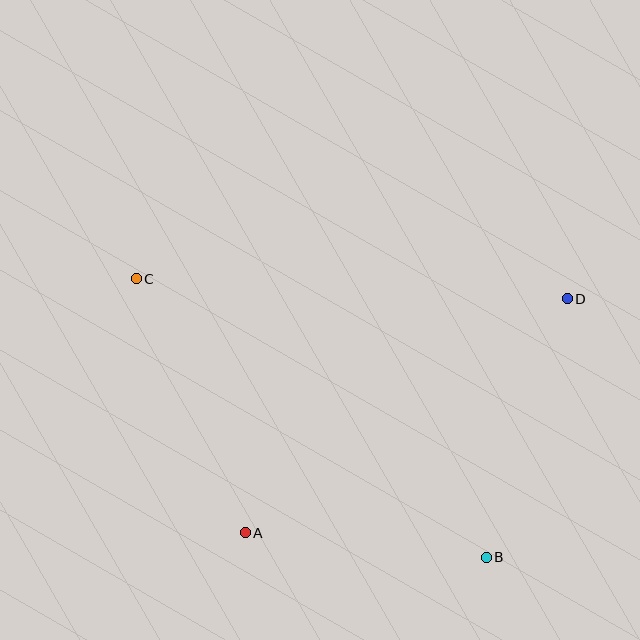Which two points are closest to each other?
Points A and B are closest to each other.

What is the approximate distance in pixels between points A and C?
The distance between A and C is approximately 277 pixels.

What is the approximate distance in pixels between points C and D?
The distance between C and D is approximately 431 pixels.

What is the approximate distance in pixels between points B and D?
The distance between B and D is approximately 271 pixels.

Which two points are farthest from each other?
Points B and C are farthest from each other.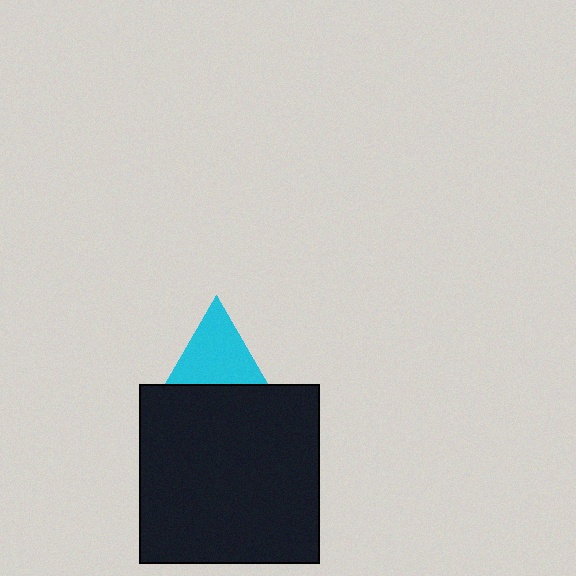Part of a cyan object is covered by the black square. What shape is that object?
It is a triangle.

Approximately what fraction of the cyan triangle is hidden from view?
Roughly 42% of the cyan triangle is hidden behind the black square.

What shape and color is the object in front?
The object in front is a black square.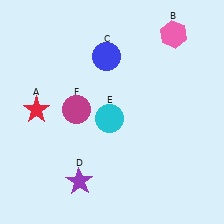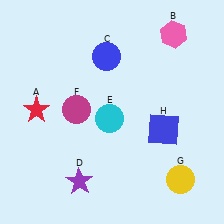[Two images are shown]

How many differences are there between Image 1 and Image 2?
There are 2 differences between the two images.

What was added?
A yellow circle (G), a blue square (H) were added in Image 2.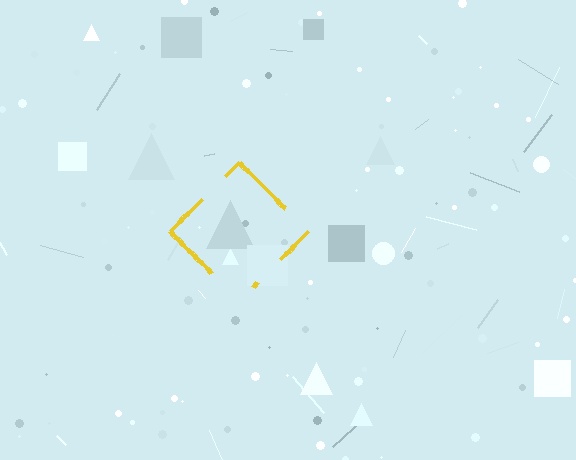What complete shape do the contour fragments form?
The contour fragments form a diamond.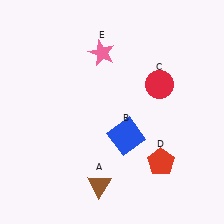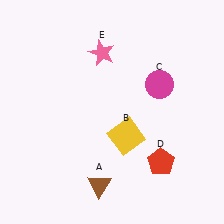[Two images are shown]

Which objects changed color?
B changed from blue to yellow. C changed from red to magenta.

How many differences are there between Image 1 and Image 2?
There are 2 differences between the two images.